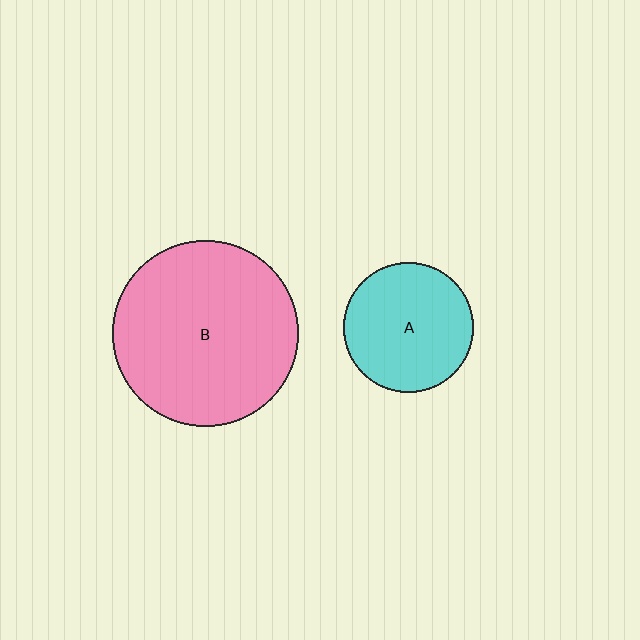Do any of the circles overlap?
No, none of the circles overlap.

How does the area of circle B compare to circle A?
Approximately 2.0 times.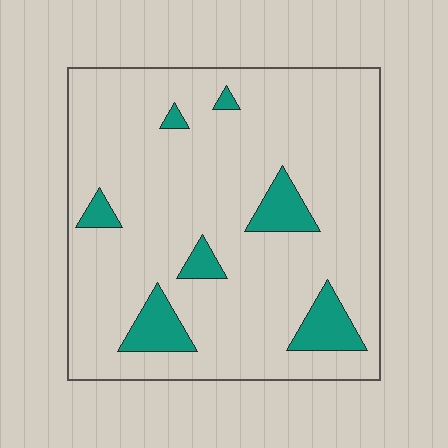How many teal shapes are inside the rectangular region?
7.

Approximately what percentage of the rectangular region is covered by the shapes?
Approximately 10%.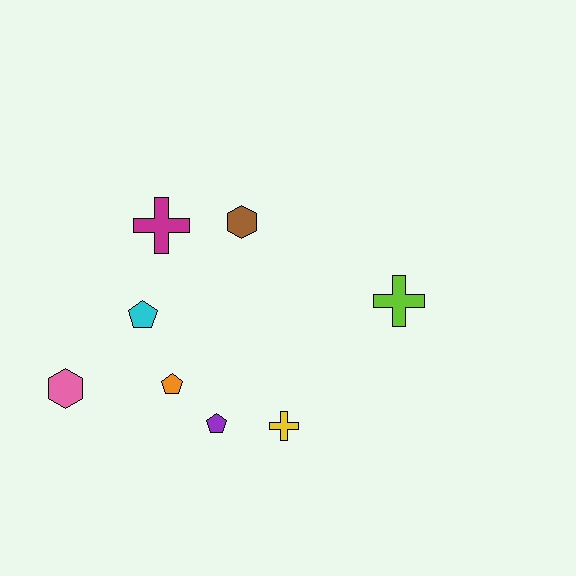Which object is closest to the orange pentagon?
The purple pentagon is closest to the orange pentagon.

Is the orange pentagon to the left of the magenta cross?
No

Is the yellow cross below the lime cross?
Yes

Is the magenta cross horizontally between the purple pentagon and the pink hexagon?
Yes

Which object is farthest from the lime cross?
The pink hexagon is farthest from the lime cross.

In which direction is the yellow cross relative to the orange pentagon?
The yellow cross is to the right of the orange pentagon.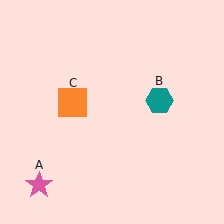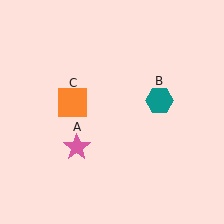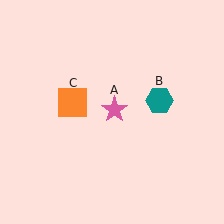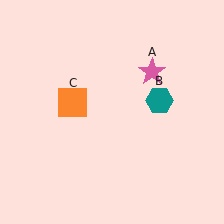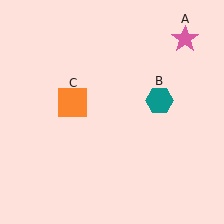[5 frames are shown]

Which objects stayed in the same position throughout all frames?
Teal hexagon (object B) and orange square (object C) remained stationary.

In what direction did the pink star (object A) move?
The pink star (object A) moved up and to the right.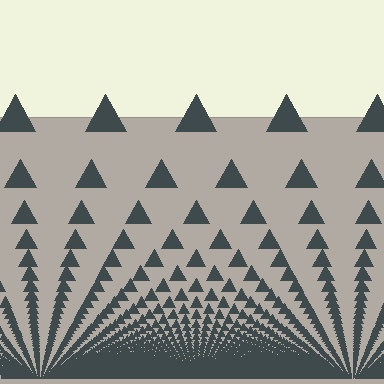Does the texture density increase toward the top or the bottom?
Density increases toward the bottom.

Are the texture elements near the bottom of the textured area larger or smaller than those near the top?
Smaller. The gradient is inverted — elements near the bottom are smaller and denser.